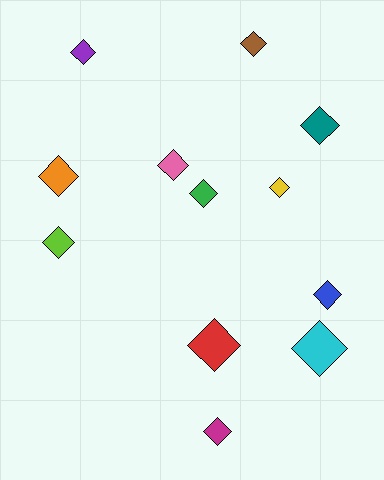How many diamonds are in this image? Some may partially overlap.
There are 12 diamonds.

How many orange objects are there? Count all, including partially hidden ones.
There is 1 orange object.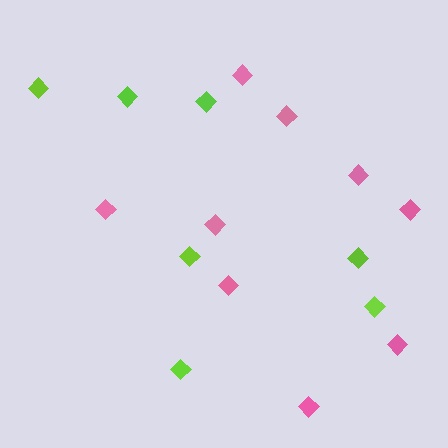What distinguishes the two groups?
There are 2 groups: one group of pink diamonds (9) and one group of lime diamonds (7).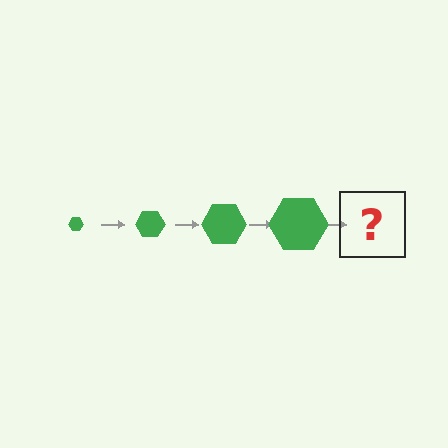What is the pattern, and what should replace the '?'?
The pattern is that the hexagon gets progressively larger each step. The '?' should be a green hexagon, larger than the previous one.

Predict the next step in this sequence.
The next step is a green hexagon, larger than the previous one.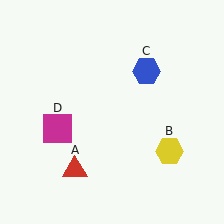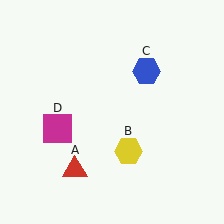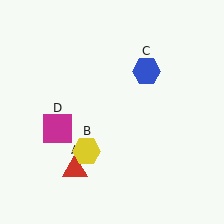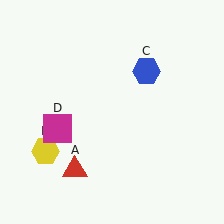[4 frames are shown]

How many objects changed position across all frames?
1 object changed position: yellow hexagon (object B).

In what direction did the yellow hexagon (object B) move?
The yellow hexagon (object B) moved left.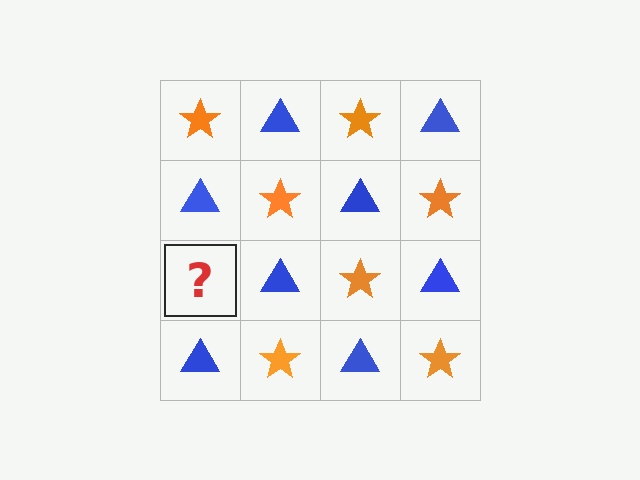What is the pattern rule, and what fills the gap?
The rule is that it alternates orange star and blue triangle in a checkerboard pattern. The gap should be filled with an orange star.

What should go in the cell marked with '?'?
The missing cell should contain an orange star.